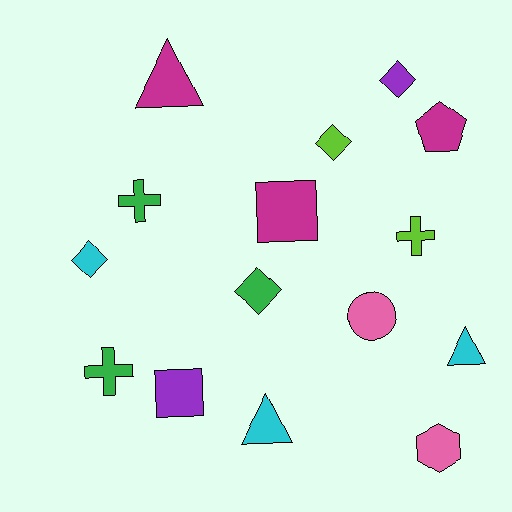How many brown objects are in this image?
There are no brown objects.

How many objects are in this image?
There are 15 objects.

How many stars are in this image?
There are no stars.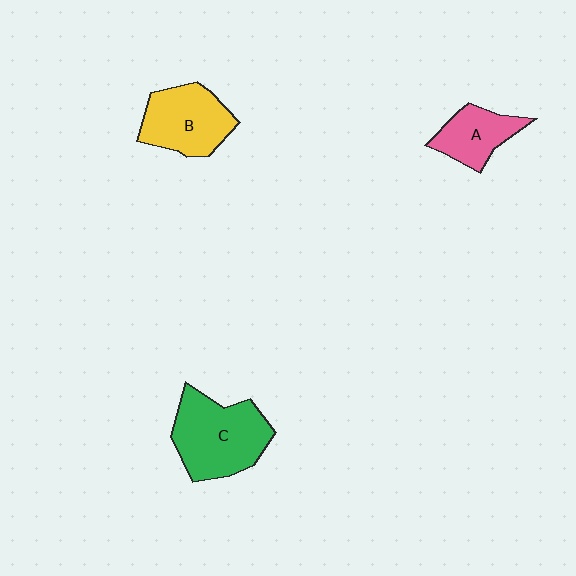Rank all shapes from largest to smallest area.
From largest to smallest: C (green), B (yellow), A (pink).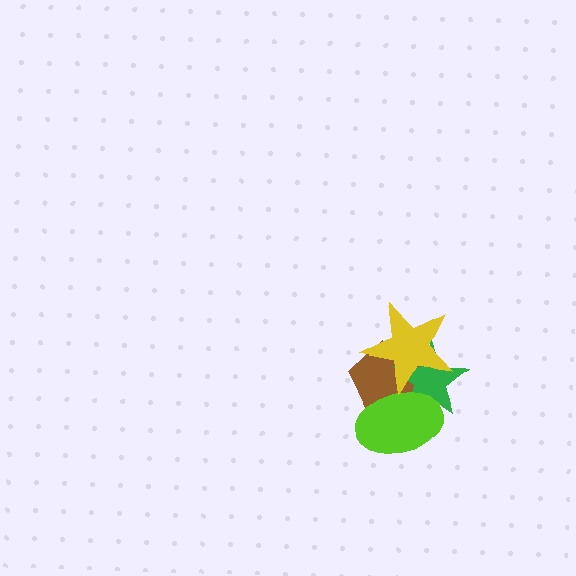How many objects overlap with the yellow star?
3 objects overlap with the yellow star.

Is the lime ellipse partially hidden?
Yes, it is partially covered by another shape.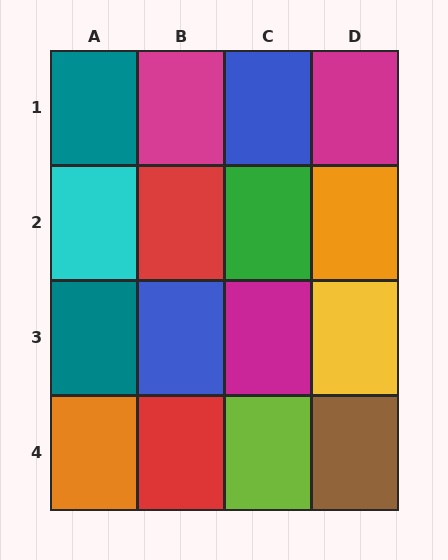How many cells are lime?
1 cell is lime.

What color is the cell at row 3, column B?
Blue.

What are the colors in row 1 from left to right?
Teal, magenta, blue, magenta.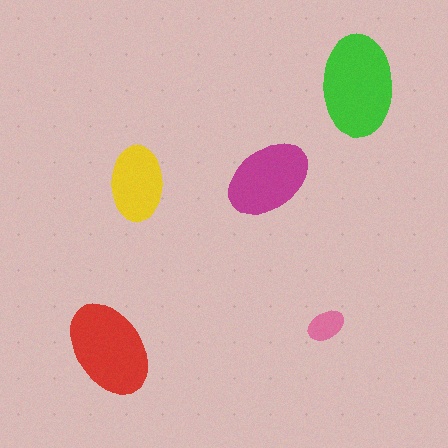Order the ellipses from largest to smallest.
the green one, the red one, the magenta one, the yellow one, the pink one.